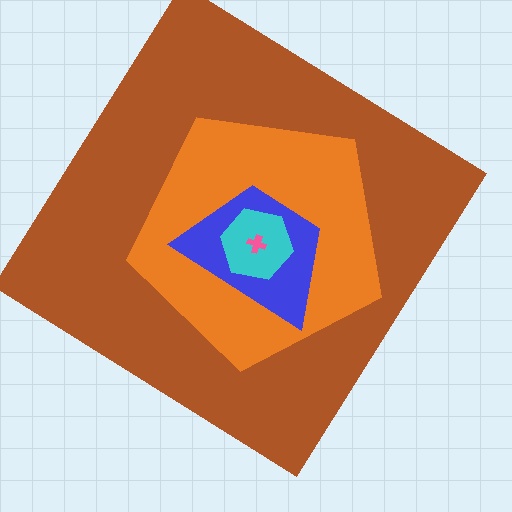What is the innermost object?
The pink cross.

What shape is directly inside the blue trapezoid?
The cyan hexagon.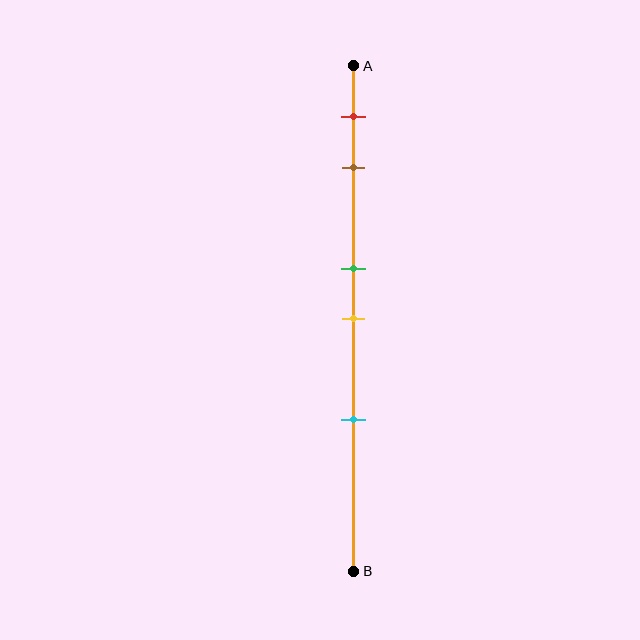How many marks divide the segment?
There are 5 marks dividing the segment.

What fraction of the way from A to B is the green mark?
The green mark is approximately 40% (0.4) of the way from A to B.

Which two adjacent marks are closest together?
The green and yellow marks are the closest adjacent pair.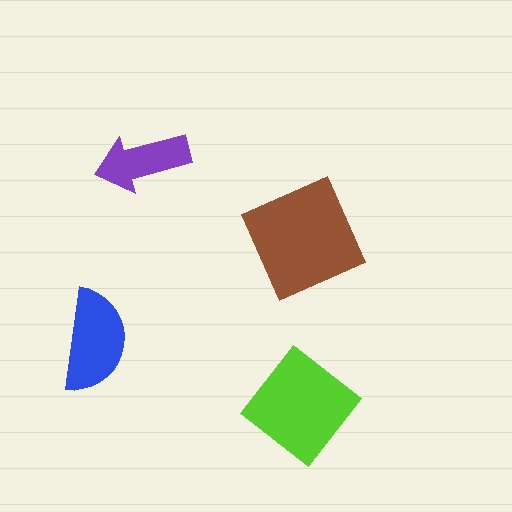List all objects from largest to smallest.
The brown square, the lime diamond, the blue semicircle, the purple arrow.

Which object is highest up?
The purple arrow is topmost.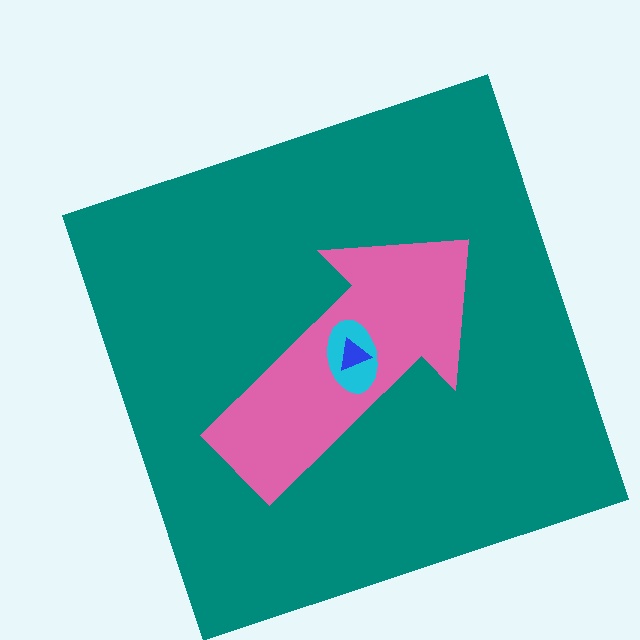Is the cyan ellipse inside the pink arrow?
Yes.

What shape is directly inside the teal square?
The pink arrow.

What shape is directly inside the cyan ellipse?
The blue triangle.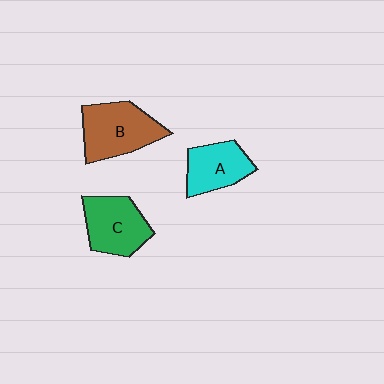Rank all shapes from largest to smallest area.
From largest to smallest: B (brown), C (green), A (cyan).